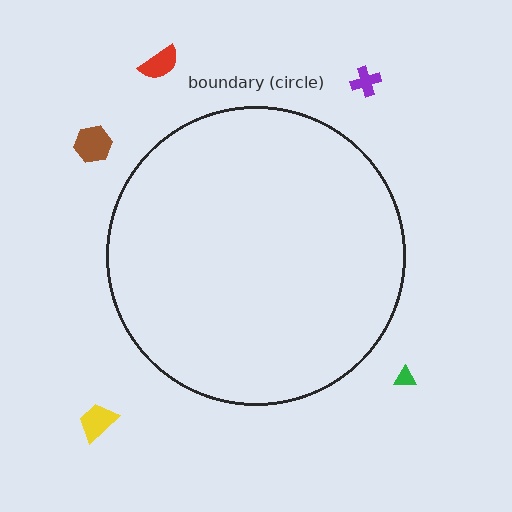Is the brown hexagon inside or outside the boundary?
Outside.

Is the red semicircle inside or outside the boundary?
Outside.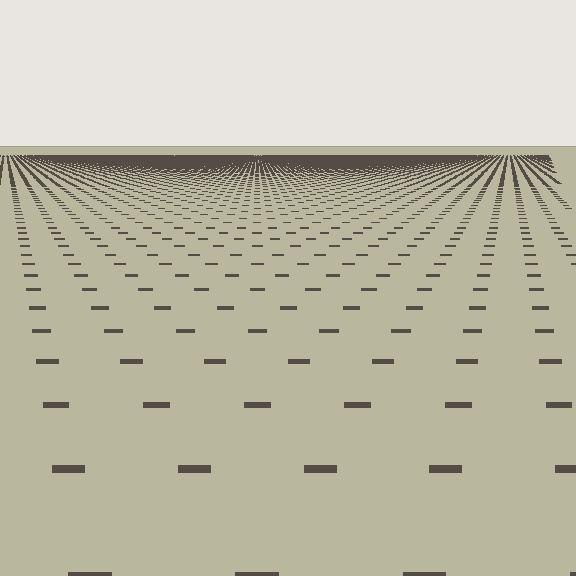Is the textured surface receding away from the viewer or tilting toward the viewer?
The surface is receding away from the viewer. Texture elements get smaller and denser toward the top.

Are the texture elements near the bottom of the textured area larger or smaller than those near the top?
Larger. Near the bottom, elements are closer to the viewer and appear at a bigger on-screen size.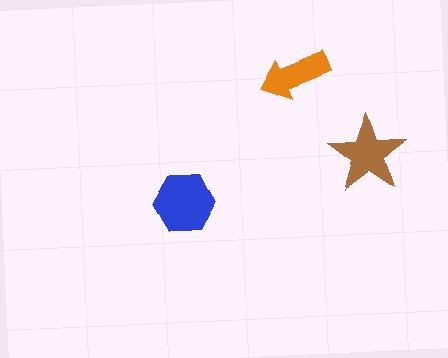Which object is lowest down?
The blue hexagon is bottommost.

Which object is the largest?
The blue hexagon.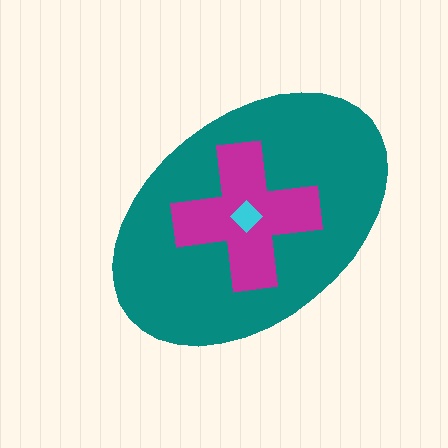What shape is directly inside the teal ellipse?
The magenta cross.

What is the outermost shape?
The teal ellipse.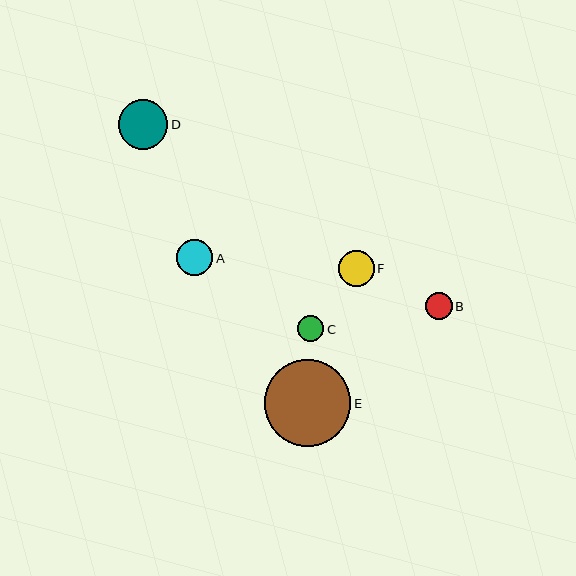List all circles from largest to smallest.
From largest to smallest: E, D, F, A, B, C.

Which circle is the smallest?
Circle C is the smallest with a size of approximately 27 pixels.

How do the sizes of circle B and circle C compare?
Circle B and circle C are approximately the same size.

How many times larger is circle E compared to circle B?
Circle E is approximately 3.3 times the size of circle B.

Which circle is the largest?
Circle E is the largest with a size of approximately 87 pixels.